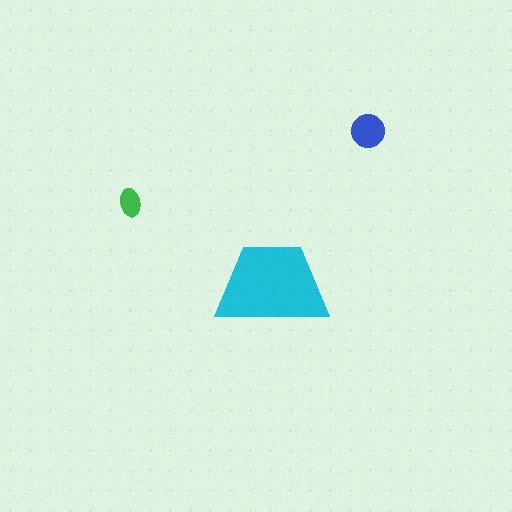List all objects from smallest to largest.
The green ellipse, the blue circle, the cyan trapezoid.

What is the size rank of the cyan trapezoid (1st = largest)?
1st.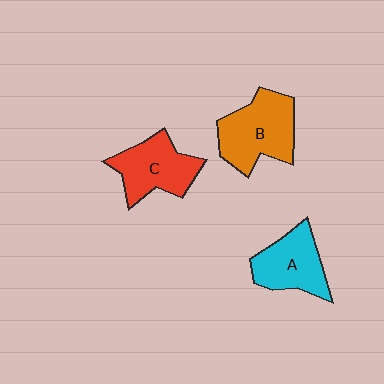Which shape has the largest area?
Shape B (orange).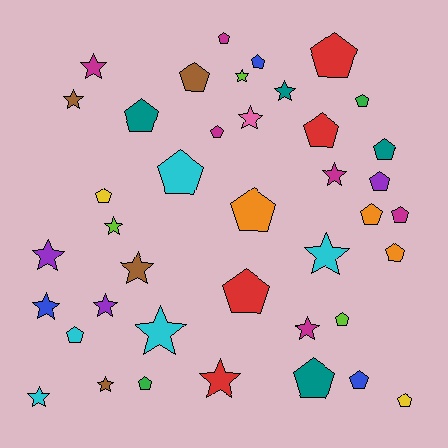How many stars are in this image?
There are 17 stars.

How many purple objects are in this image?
There are 3 purple objects.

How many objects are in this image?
There are 40 objects.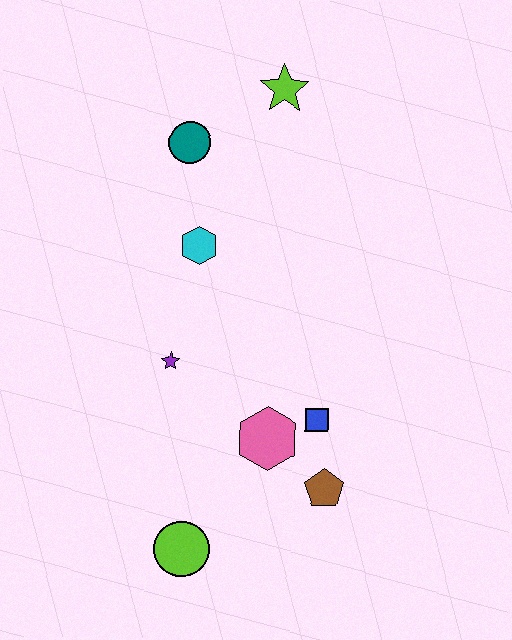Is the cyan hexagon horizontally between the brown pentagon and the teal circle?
Yes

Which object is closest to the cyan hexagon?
The teal circle is closest to the cyan hexagon.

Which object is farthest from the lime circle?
The lime star is farthest from the lime circle.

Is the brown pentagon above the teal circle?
No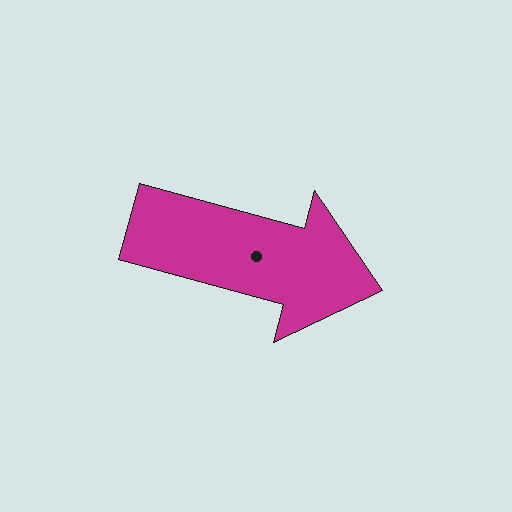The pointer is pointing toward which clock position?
Roughly 4 o'clock.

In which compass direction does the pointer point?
East.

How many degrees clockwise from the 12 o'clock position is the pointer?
Approximately 105 degrees.